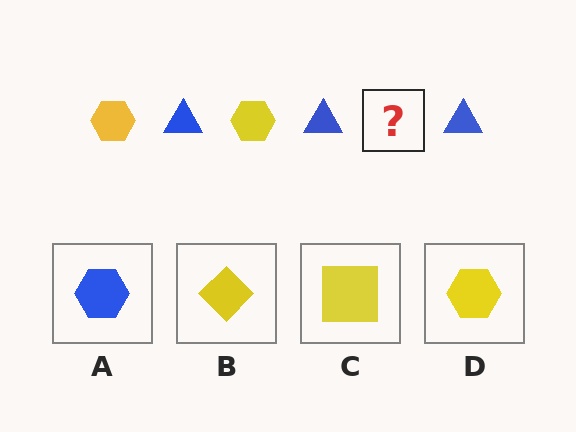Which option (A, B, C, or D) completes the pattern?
D.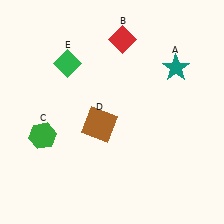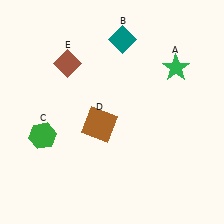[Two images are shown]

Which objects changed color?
A changed from teal to green. B changed from red to teal. E changed from green to brown.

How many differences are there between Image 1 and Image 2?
There are 3 differences between the two images.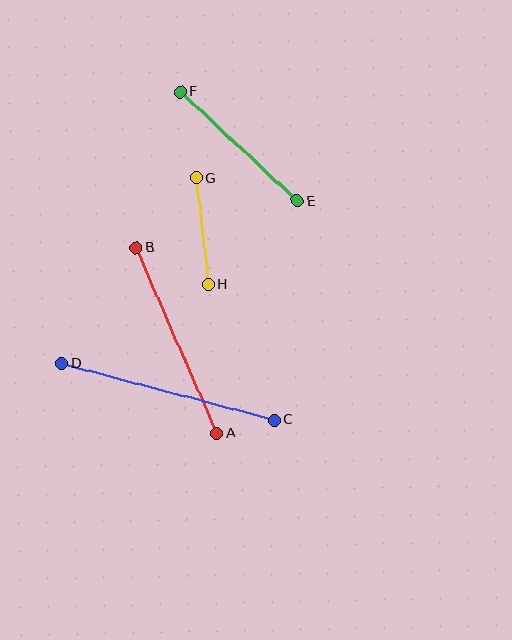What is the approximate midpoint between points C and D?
The midpoint is at approximately (168, 392) pixels.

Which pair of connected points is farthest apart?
Points C and D are farthest apart.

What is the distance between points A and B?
The distance is approximately 202 pixels.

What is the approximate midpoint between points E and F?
The midpoint is at approximately (239, 146) pixels.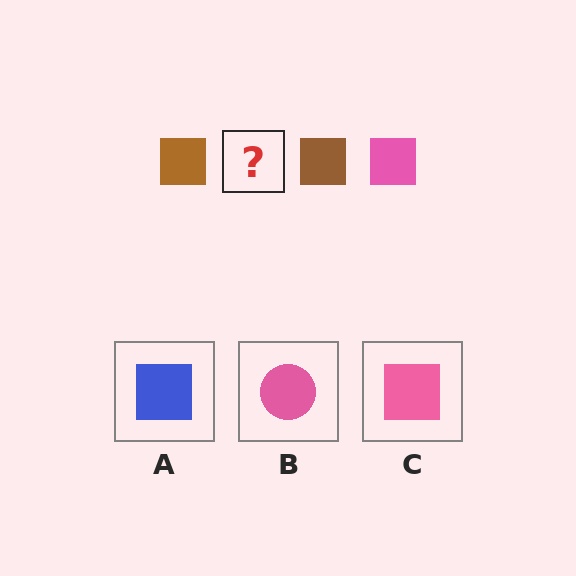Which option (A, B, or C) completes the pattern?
C.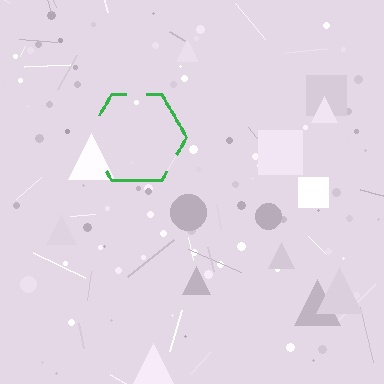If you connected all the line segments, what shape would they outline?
They would outline a hexagon.